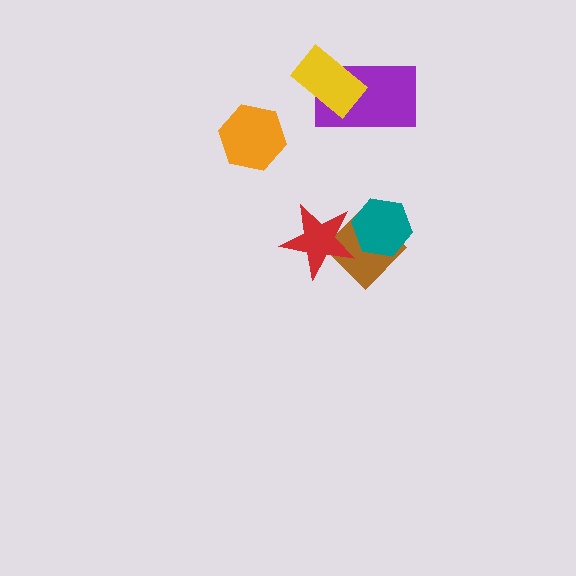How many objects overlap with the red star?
1 object overlaps with the red star.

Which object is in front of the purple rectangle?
The yellow rectangle is in front of the purple rectangle.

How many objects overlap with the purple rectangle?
1 object overlaps with the purple rectangle.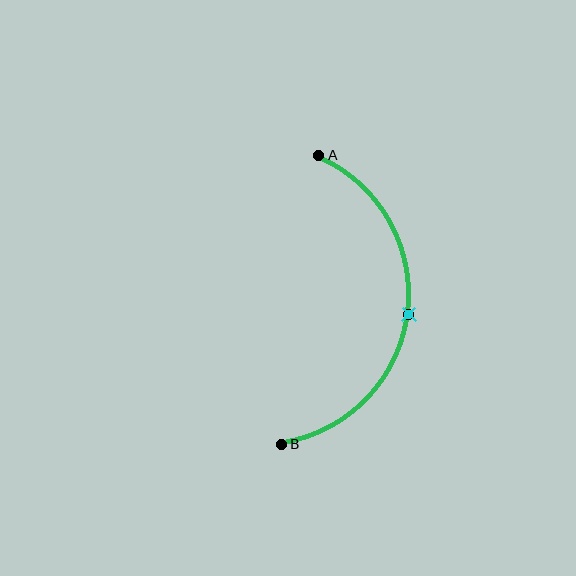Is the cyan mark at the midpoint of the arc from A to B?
Yes. The cyan mark lies on the arc at equal arc-length from both A and B — it is the arc midpoint.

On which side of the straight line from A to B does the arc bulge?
The arc bulges to the right of the straight line connecting A and B.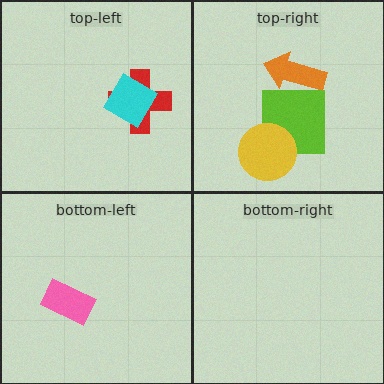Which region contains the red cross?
The top-left region.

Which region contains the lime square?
The top-right region.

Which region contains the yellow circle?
The top-right region.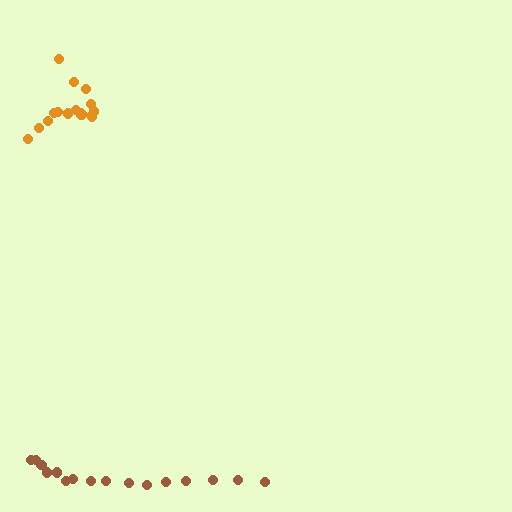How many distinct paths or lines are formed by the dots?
There are 2 distinct paths.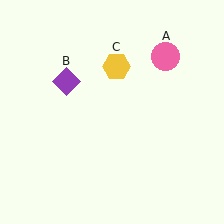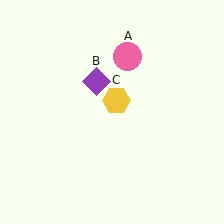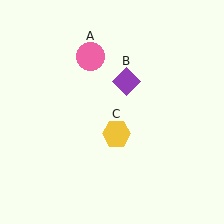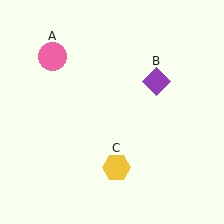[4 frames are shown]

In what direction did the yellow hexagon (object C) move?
The yellow hexagon (object C) moved down.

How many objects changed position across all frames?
3 objects changed position: pink circle (object A), purple diamond (object B), yellow hexagon (object C).